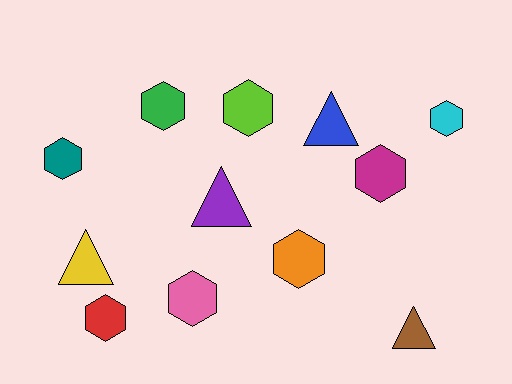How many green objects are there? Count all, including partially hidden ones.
There is 1 green object.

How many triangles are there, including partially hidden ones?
There are 4 triangles.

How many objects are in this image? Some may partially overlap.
There are 12 objects.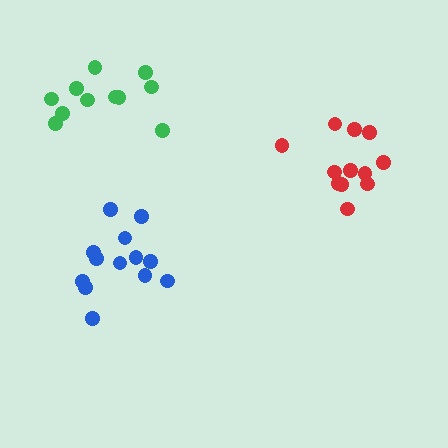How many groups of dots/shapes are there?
There are 3 groups.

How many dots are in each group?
Group 1: 13 dots, Group 2: 13 dots, Group 3: 11 dots (37 total).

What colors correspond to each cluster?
The clusters are colored: red, blue, green.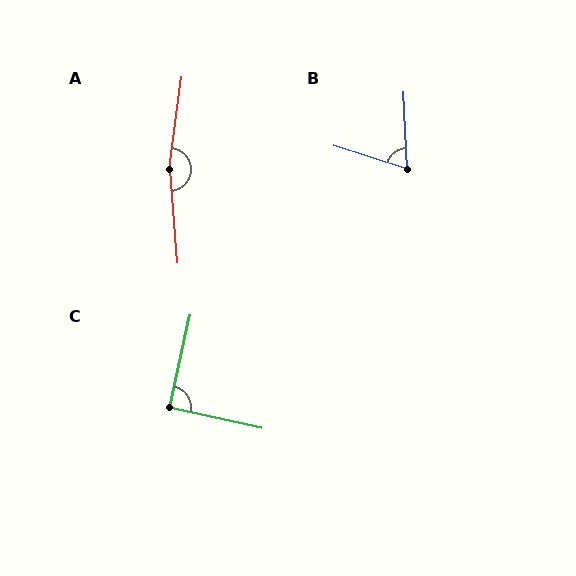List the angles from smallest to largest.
B (70°), C (90°), A (168°).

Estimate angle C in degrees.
Approximately 90 degrees.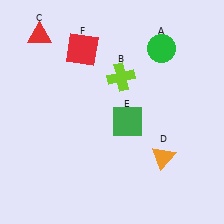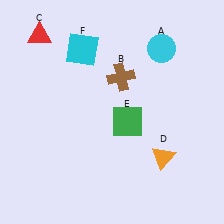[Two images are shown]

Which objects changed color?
A changed from green to cyan. B changed from lime to brown. F changed from red to cyan.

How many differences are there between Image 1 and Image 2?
There are 3 differences between the two images.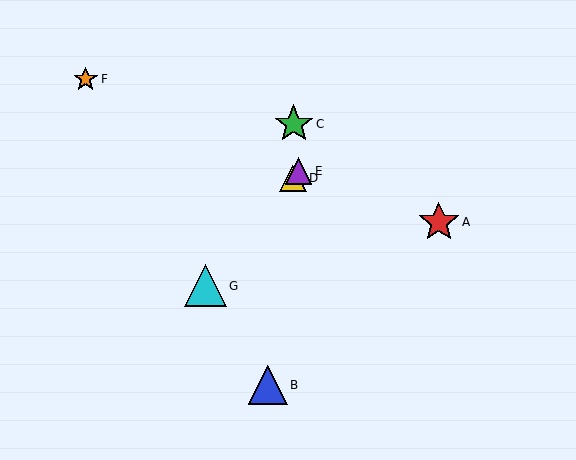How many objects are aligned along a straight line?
3 objects (D, E, G) are aligned along a straight line.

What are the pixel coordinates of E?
Object E is at (299, 171).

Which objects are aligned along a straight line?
Objects D, E, G are aligned along a straight line.